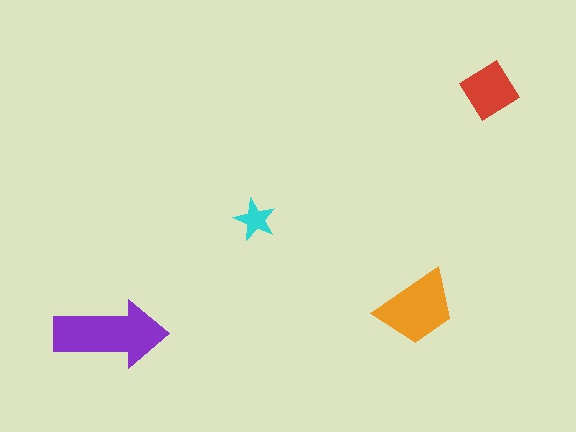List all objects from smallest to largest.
The cyan star, the red diamond, the orange trapezoid, the purple arrow.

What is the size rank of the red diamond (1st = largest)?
3rd.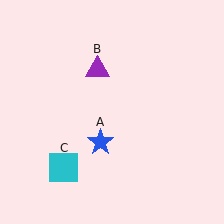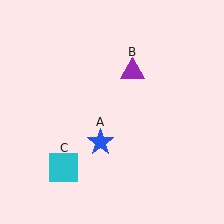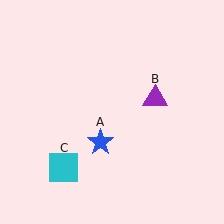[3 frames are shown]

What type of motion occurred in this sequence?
The purple triangle (object B) rotated clockwise around the center of the scene.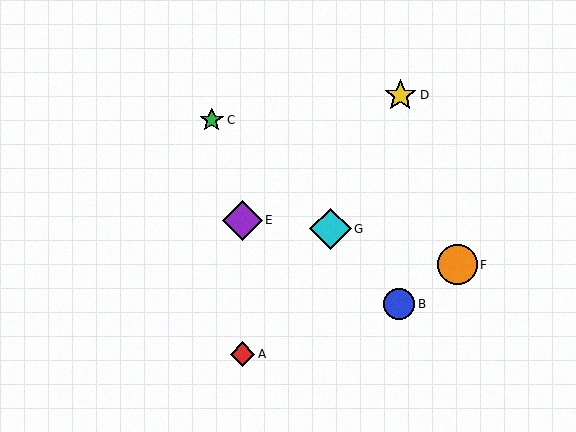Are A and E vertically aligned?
Yes, both are at x≈242.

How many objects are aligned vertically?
2 objects (A, E) are aligned vertically.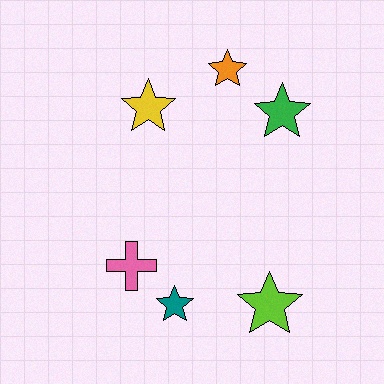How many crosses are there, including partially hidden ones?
There is 1 cross.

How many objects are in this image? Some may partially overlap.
There are 6 objects.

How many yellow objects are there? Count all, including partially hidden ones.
There is 1 yellow object.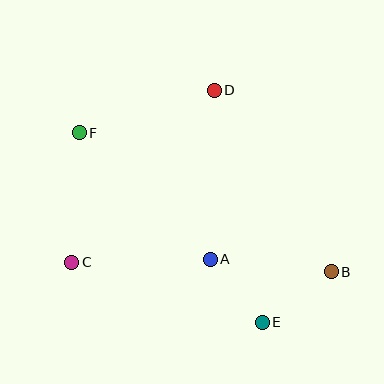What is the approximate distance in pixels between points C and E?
The distance between C and E is approximately 200 pixels.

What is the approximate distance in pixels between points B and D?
The distance between B and D is approximately 216 pixels.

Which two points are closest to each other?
Points A and E are closest to each other.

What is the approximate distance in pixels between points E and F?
The distance between E and F is approximately 263 pixels.